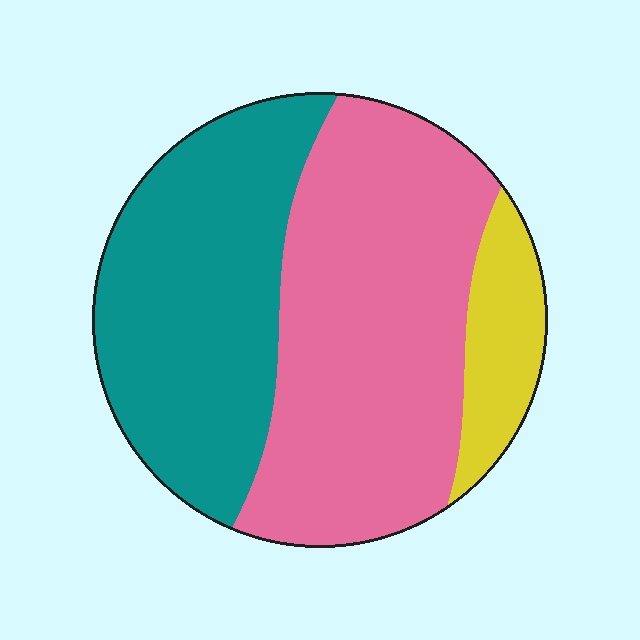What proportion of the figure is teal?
Teal takes up between a quarter and a half of the figure.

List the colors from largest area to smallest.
From largest to smallest: pink, teal, yellow.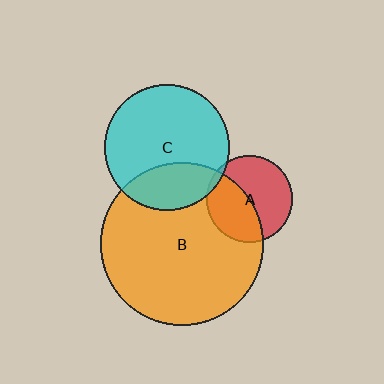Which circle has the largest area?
Circle B (orange).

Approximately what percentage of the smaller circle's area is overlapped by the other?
Approximately 25%.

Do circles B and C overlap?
Yes.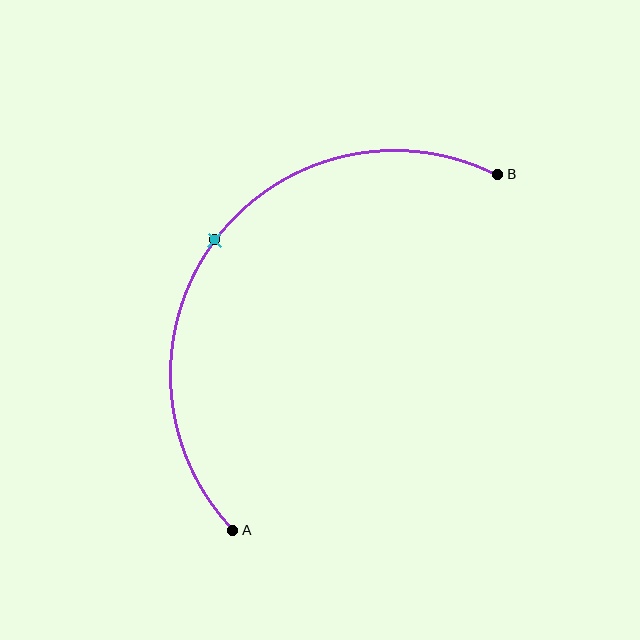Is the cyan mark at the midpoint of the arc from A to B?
Yes. The cyan mark lies on the arc at equal arc-length from both A and B — it is the arc midpoint.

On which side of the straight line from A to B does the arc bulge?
The arc bulges above and to the left of the straight line connecting A and B.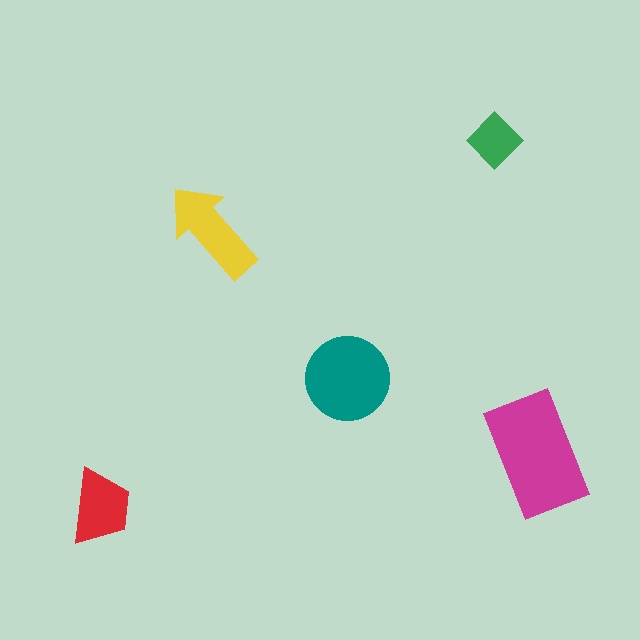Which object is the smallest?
The green diamond.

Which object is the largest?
The magenta rectangle.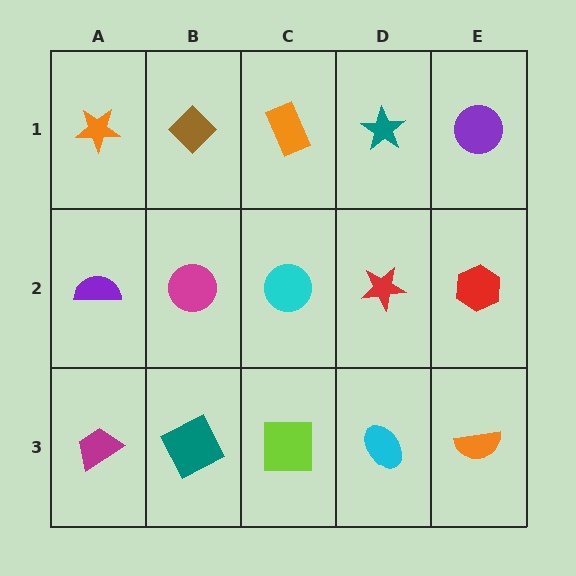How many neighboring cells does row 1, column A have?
2.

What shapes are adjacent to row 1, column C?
A cyan circle (row 2, column C), a brown diamond (row 1, column B), a teal star (row 1, column D).